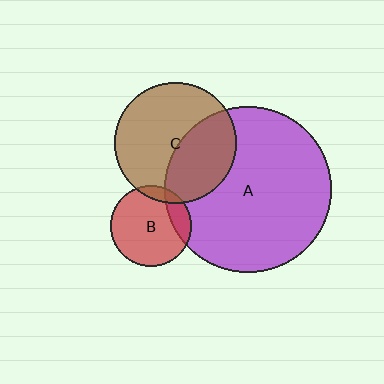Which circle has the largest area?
Circle A (purple).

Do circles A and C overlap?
Yes.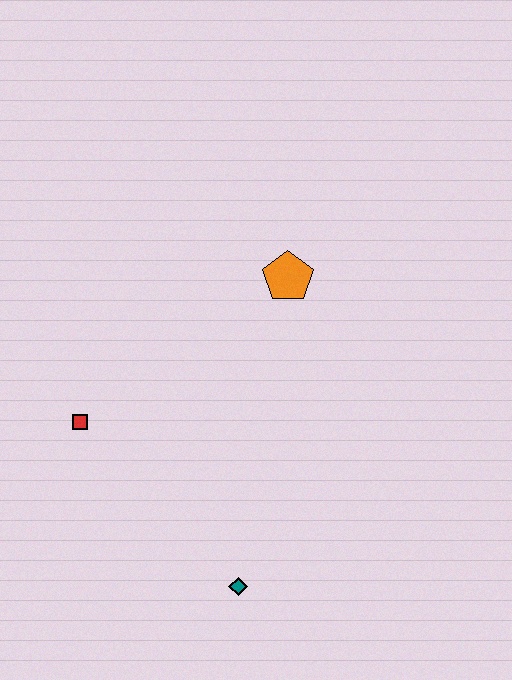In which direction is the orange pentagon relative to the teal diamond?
The orange pentagon is above the teal diamond.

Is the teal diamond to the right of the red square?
Yes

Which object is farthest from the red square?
The orange pentagon is farthest from the red square.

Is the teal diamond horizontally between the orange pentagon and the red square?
Yes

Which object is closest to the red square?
The teal diamond is closest to the red square.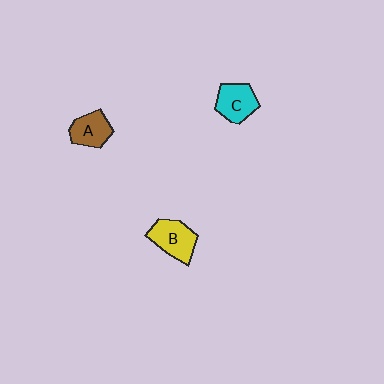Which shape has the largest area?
Shape B (yellow).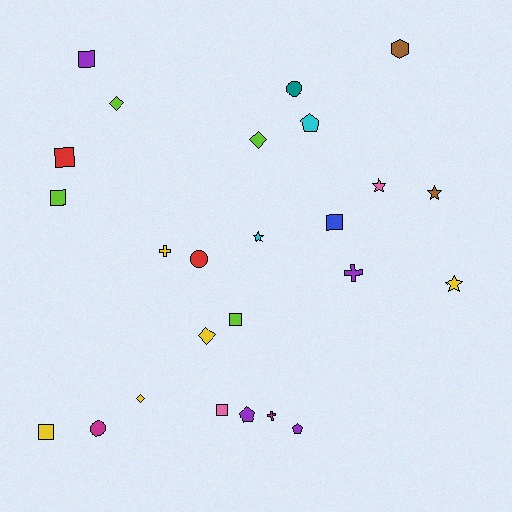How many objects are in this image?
There are 25 objects.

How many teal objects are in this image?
There is 1 teal object.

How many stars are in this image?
There are 4 stars.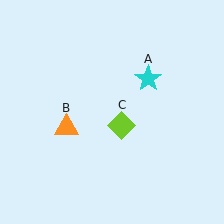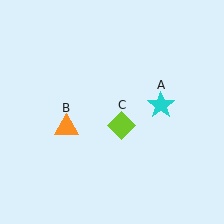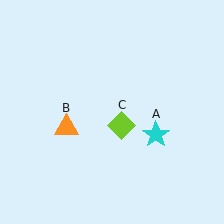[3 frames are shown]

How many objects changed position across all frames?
1 object changed position: cyan star (object A).